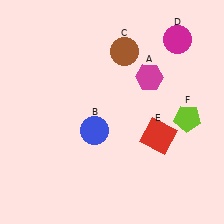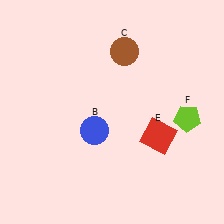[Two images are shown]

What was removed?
The magenta circle (D), the magenta hexagon (A) were removed in Image 2.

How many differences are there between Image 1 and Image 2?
There are 2 differences between the two images.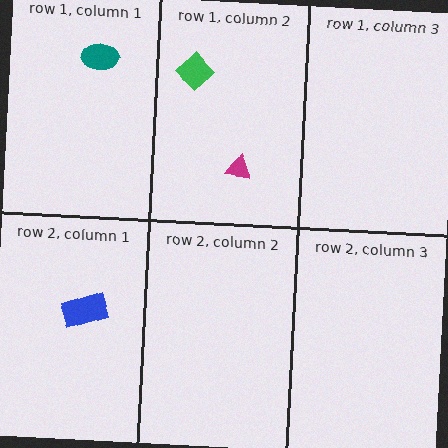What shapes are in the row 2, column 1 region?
The blue rectangle.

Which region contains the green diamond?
The row 1, column 2 region.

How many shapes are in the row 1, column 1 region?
1.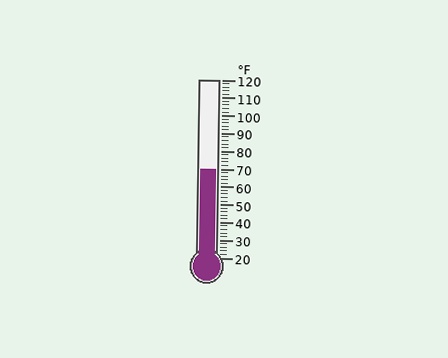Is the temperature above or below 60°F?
The temperature is above 60°F.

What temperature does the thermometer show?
The thermometer shows approximately 70°F.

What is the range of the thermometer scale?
The thermometer scale ranges from 20°F to 120°F.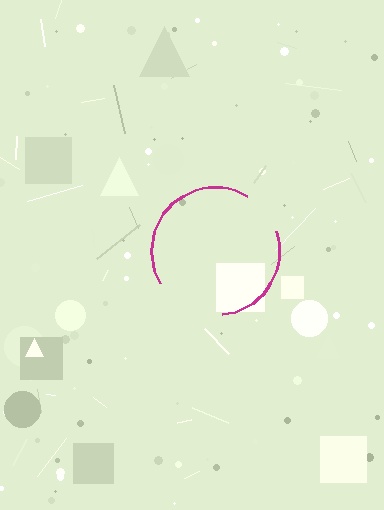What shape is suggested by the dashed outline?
The dashed outline suggests a circle.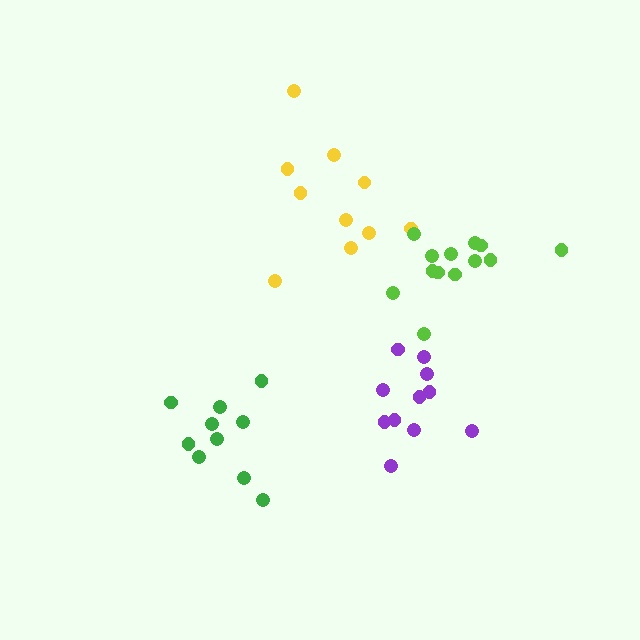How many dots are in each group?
Group 1: 10 dots, Group 2: 10 dots, Group 3: 11 dots, Group 4: 13 dots (44 total).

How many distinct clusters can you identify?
There are 4 distinct clusters.